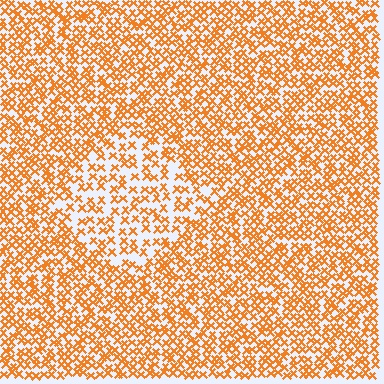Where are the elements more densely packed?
The elements are more densely packed outside the diamond boundary.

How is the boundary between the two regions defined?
The boundary is defined by a change in element density (approximately 1.8x ratio). All elements are the same color, size, and shape.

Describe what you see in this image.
The image contains small orange elements arranged at two different densities. A diamond-shaped region is visible where the elements are less densely packed than the surrounding area.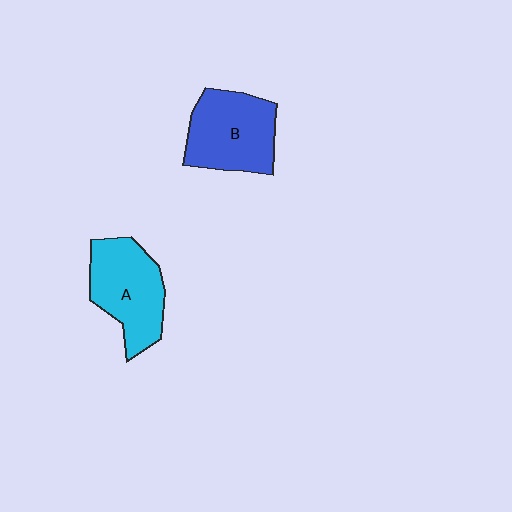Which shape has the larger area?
Shape B (blue).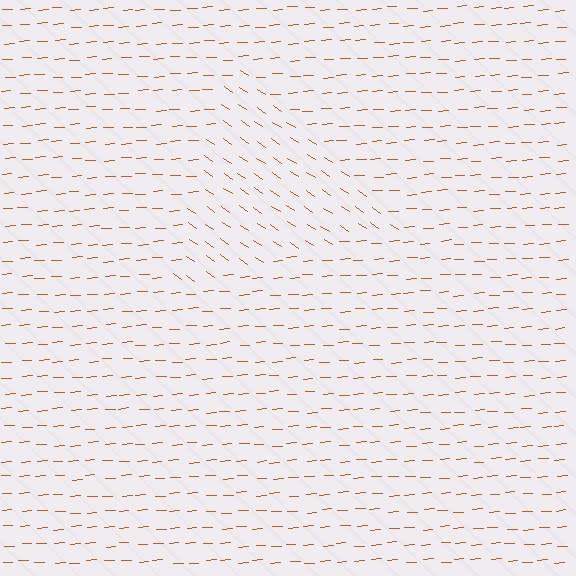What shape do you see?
I see a triangle.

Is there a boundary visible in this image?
Yes, there is a texture boundary formed by a change in line orientation.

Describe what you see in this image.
The image is filled with small brown line segments. A triangle region in the image has lines oriented differently from the surrounding lines, creating a visible texture boundary.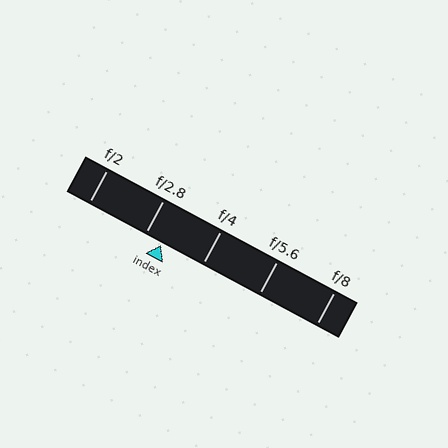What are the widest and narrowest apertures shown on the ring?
The widest aperture shown is f/2 and the narrowest is f/8.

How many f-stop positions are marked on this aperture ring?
There are 5 f-stop positions marked.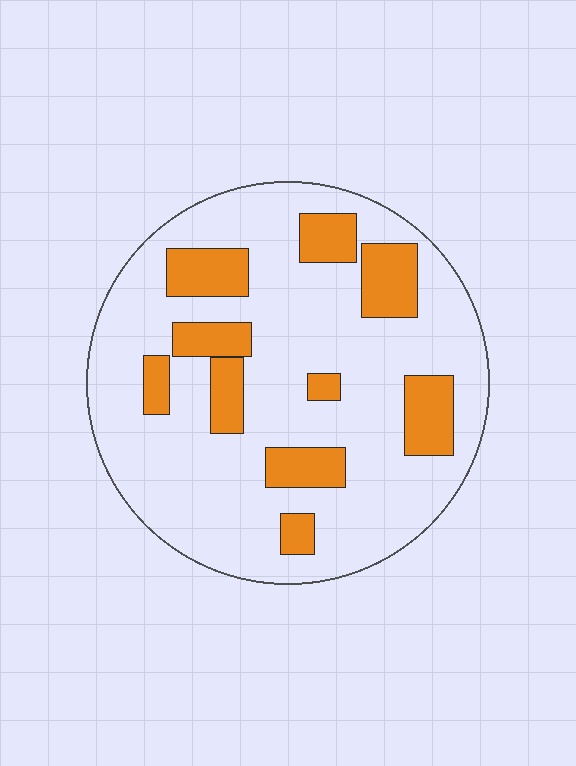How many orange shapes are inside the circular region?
10.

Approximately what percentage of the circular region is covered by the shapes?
Approximately 20%.